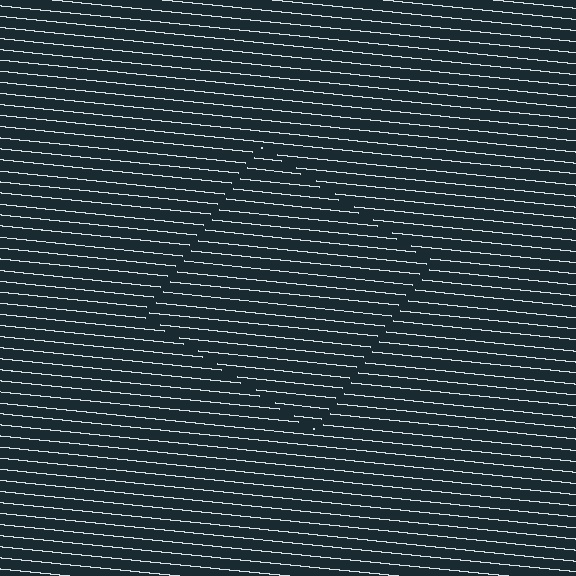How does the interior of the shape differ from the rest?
The interior of the shape contains the same grating, shifted by half a period — the contour is defined by the phase discontinuity where line-ends from the inner and outer gratings abut.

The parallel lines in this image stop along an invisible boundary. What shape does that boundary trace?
An illusory square. The interior of the shape contains the same grating, shifted by half a period — the contour is defined by the phase discontinuity where line-ends from the inner and outer gratings abut.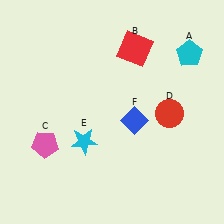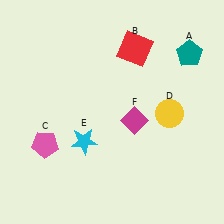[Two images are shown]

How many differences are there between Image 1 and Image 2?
There are 3 differences between the two images.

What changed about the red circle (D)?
In Image 1, D is red. In Image 2, it changed to yellow.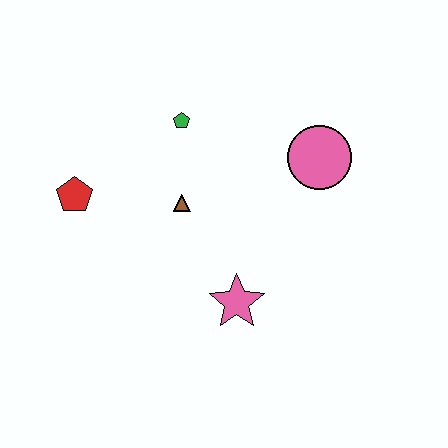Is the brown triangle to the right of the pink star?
No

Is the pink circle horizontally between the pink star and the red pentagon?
No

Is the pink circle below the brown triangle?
No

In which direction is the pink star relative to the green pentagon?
The pink star is below the green pentagon.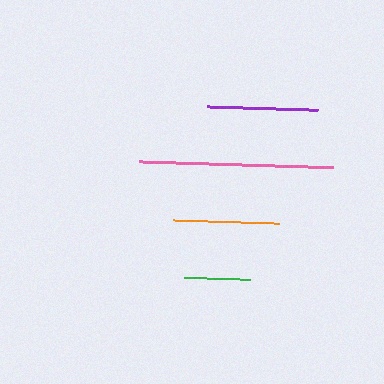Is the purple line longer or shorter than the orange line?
The purple line is longer than the orange line.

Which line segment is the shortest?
The green line is the shortest at approximately 66 pixels.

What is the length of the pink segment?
The pink segment is approximately 195 pixels long.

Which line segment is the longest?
The pink line is the longest at approximately 195 pixels.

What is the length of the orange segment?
The orange segment is approximately 106 pixels long.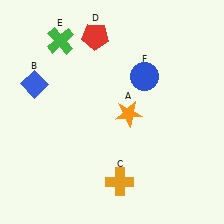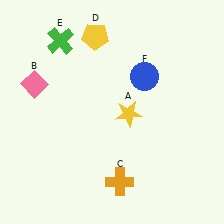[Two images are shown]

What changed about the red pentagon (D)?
In Image 1, D is red. In Image 2, it changed to yellow.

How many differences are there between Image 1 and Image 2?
There are 3 differences between the two images.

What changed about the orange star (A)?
In Image 1, A is orange. In Image 2, it changed to yellow.